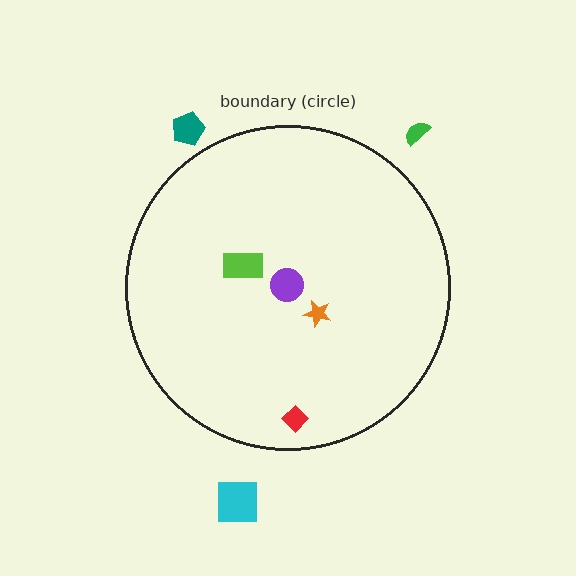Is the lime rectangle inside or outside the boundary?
Inside.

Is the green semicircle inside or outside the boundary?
Outside.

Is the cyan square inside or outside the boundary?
Outside.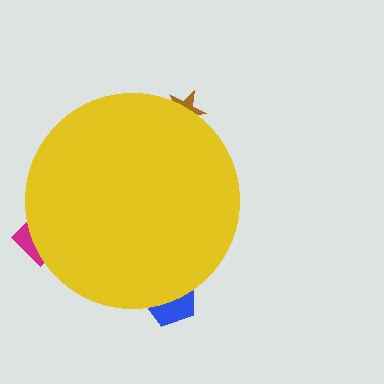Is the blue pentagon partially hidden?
Yes, the blue pentagon is partially hidden behind the yellow circle.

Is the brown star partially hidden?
Yes, the brown star is partially hidden behind the yellow circle.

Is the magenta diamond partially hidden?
Yes, the magenta diamond is partially hidden behind the yellow circle.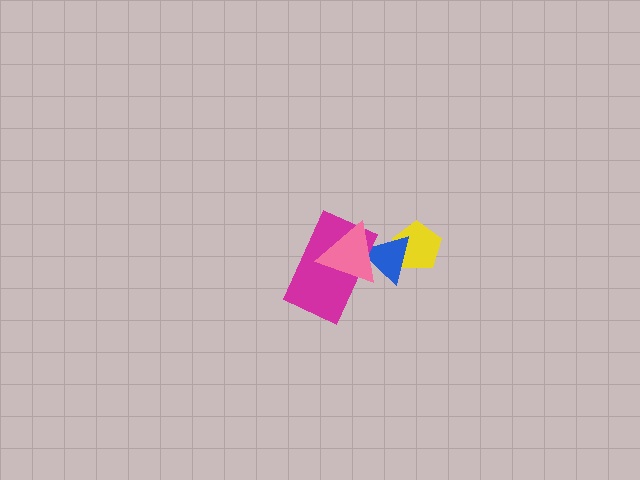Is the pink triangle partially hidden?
No, no other shape covers it.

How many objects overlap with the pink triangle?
2 objects overlap with the pink triangle.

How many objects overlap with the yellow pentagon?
1 object overlaps with the yellow pentagon.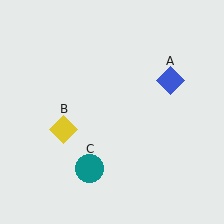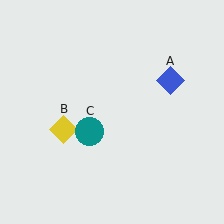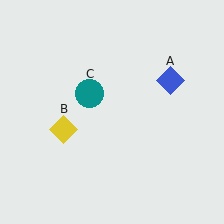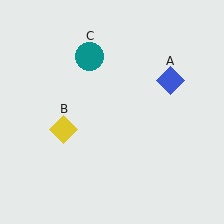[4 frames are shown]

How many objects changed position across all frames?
1 object changed position: teal circle (object C).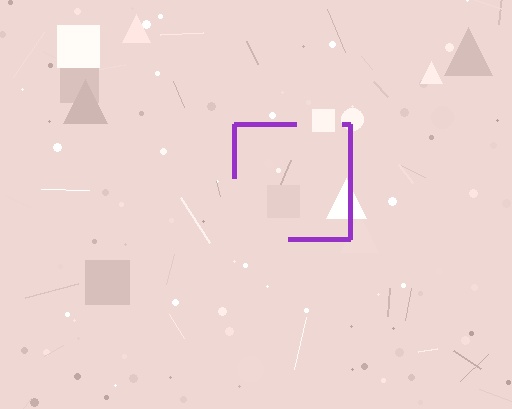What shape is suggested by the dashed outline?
The dashed outline suggests a square.